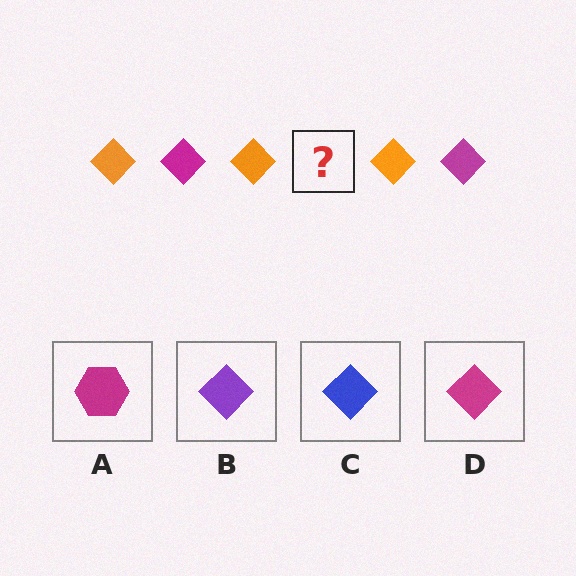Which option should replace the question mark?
Option D.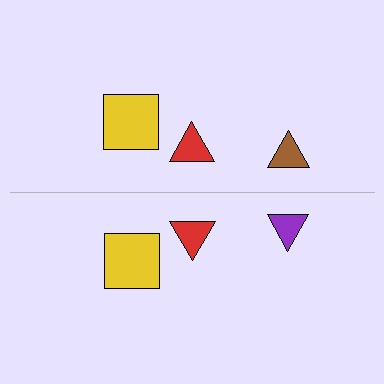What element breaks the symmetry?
The purple triangle on the bottom side breaks the symmetry — its mirror counterpart is brown.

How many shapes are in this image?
There are 6 shapes in this image.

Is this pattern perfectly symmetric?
No, the pattern is not perfectly symmetric. The purple triangle on the bottom side breaks the symmetry — its mirror counterpart is brown.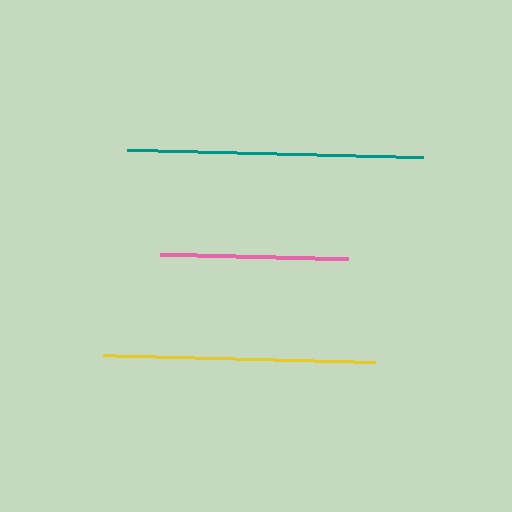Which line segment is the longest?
The teal line is the longest at approximately 296 pixels.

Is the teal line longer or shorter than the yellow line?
The teal line is longer than the yellow line.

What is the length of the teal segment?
The teal segment is approximately 296 pixels long.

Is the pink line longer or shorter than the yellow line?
The yellow line is longer than the pink line.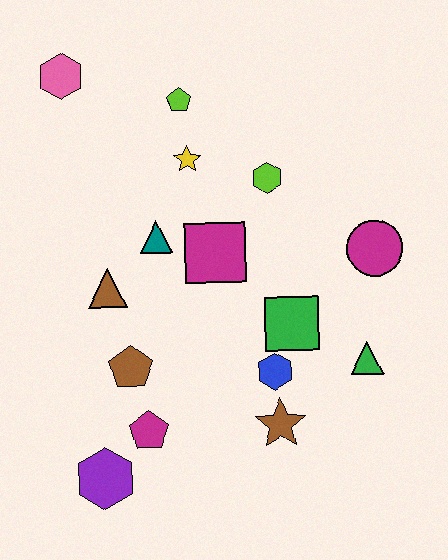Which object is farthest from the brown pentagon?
The pink hexagon is farthest from the brown pentagon.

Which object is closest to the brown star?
The blue hexagon is closest to the brown star.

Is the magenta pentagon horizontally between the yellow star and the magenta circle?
No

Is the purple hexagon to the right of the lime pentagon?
No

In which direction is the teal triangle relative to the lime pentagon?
The teal triangle is below the lime pentagon.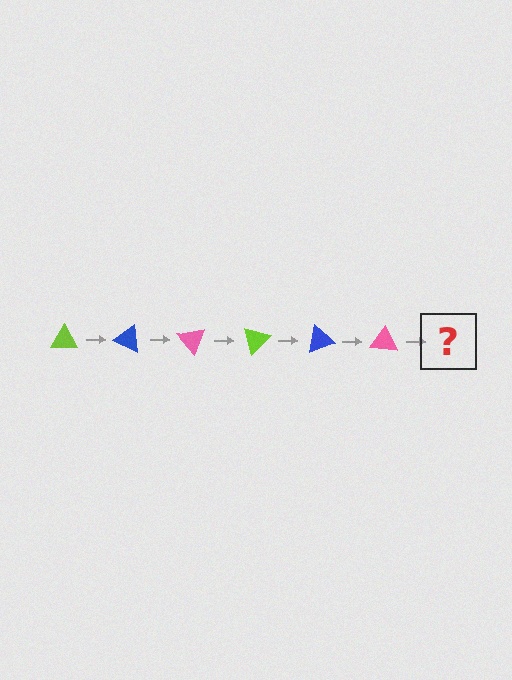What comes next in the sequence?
The next element should be a lime triangle, rotated 150 degrees from the start.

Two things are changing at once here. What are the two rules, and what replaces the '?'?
The two rules are that it rotates 25 degrees each step and the color cycles through lime, blue, and pink. The '?' should be a lime triangle, rotated 150 degrees from the start.